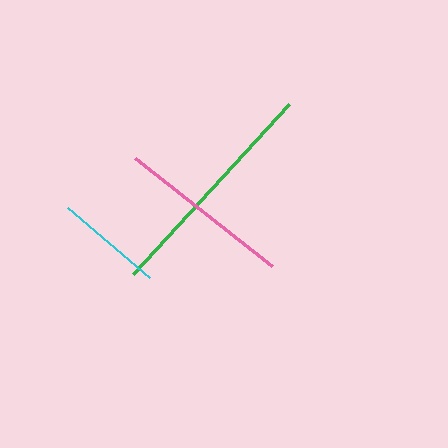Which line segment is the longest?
The green line is the longest at approximately 231 pixels.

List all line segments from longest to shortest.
From longest to shortest: green, pink, cyan.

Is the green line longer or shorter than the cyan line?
The green line is longer than the cyan line.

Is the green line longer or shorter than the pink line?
The green line is longer than the pink line.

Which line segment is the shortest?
The cyan line is the shortest at approximately 107 pixels.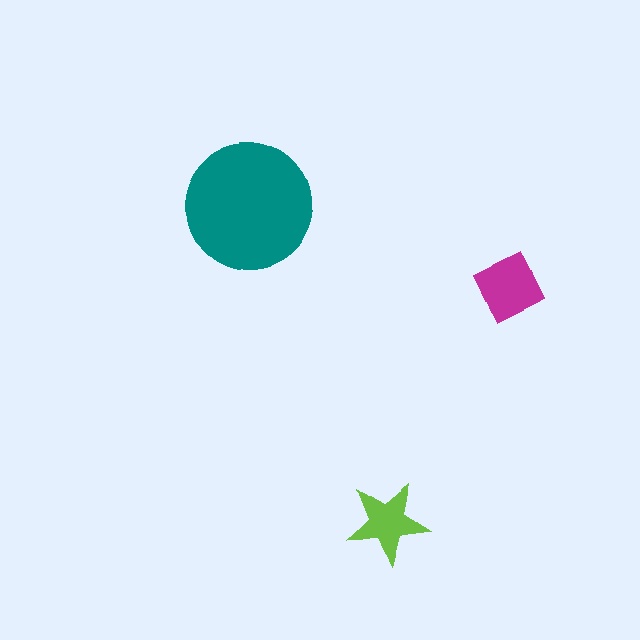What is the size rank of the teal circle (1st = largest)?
1st.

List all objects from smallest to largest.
The lime star, the magenta diamond, the teal circle.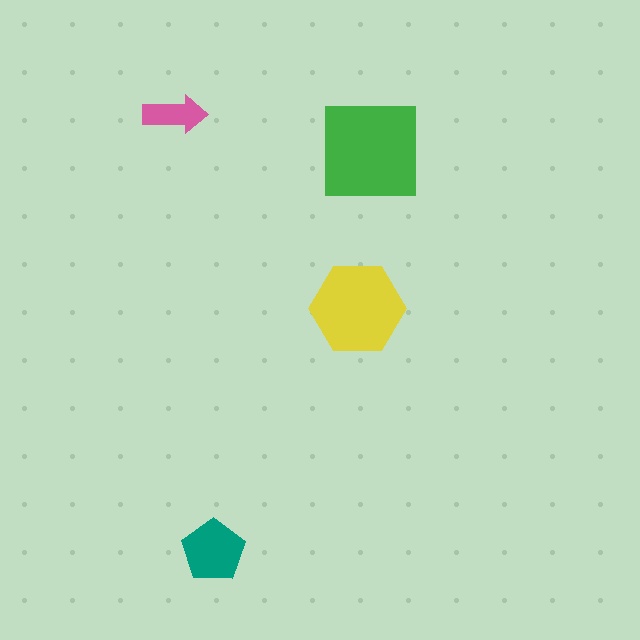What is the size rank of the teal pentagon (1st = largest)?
3rd.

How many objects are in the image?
There are 4 objects in the image.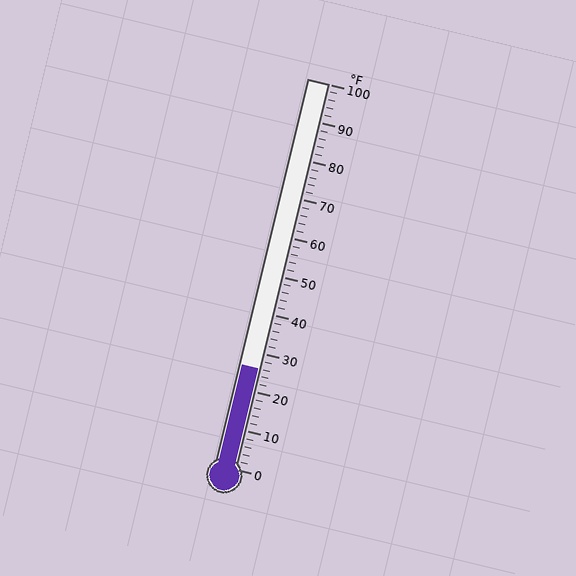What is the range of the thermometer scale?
The thermometer scale ranges from 0°F to 100°F.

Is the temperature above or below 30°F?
The temperature is below 30°F.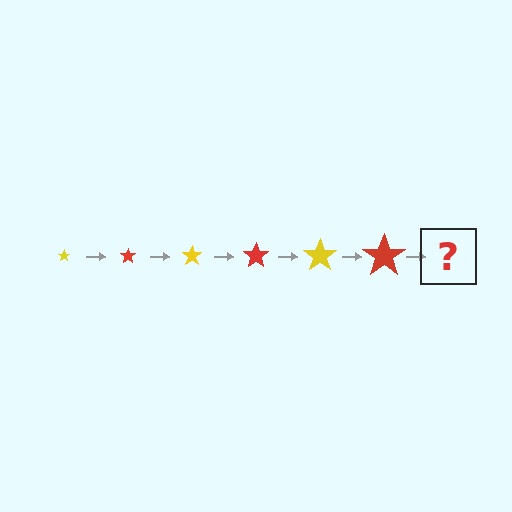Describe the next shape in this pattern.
It should be a yellow star, larger than the previous one.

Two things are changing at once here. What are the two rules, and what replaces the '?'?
The two rules are that the star grows larger each step and the color cycles through yellow and red. The '?' should be a yellow star, larger than the previous one.